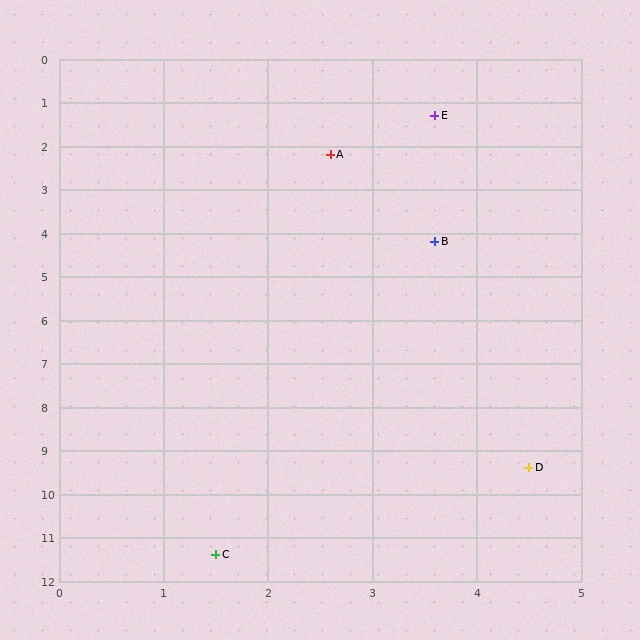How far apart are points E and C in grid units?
Points E and C are about 10.3 grid units apart.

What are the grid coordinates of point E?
Point E is at approximately (3.6, 1.3).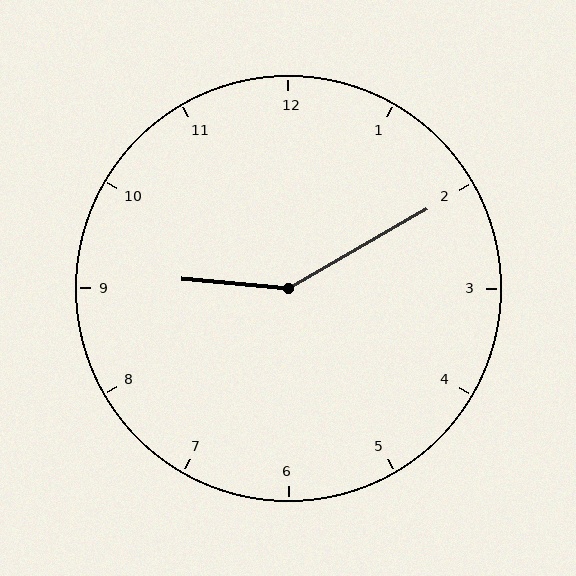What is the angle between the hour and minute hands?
Approximately 145 degrees.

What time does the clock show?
9:10.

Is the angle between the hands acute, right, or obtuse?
It is obtuse.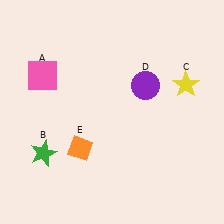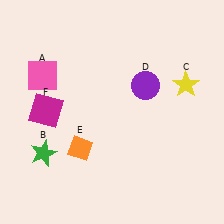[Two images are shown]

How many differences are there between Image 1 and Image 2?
There is 1 difference between the two images.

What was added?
A magenta square (F) was added in Image 2.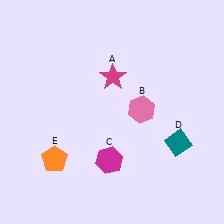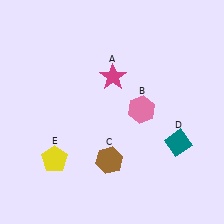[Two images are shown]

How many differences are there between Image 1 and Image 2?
There are 2 differences between the two images.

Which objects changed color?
C changed from magenta to brown. E changed from orange to yellow.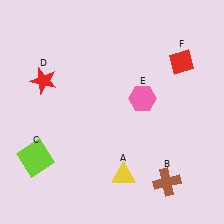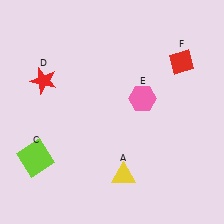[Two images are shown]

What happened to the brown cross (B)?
The brown cross (B) was removed in Image 2. It was in the bottom-right area of Image 1.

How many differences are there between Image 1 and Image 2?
There is 1 difference between the two images.